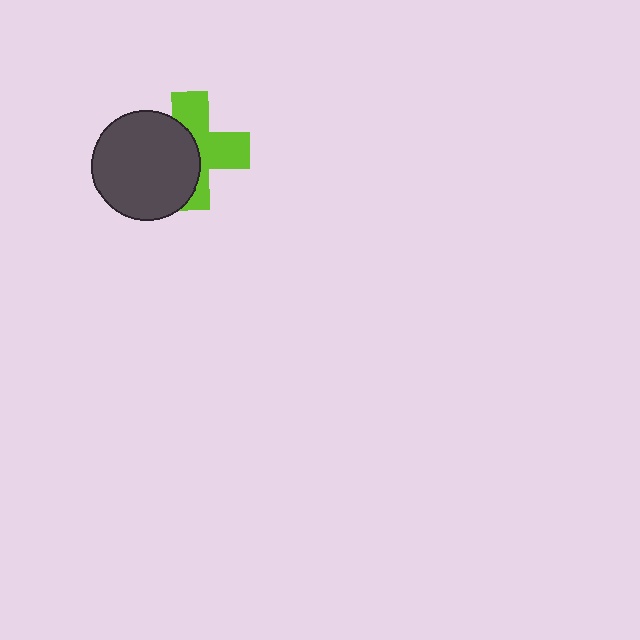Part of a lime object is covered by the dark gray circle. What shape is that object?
It is a cross.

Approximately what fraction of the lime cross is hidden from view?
Roughly 47% of the lime cross is hidden behind the dark gray circle.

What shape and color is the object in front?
The object in front is a dark gray circle.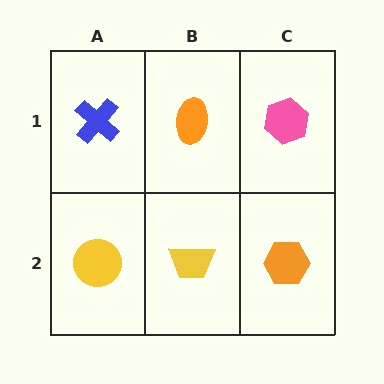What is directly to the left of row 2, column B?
A yellow circle.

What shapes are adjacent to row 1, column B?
A yellow trapezoid (row 2, column B), a blue cross (row 1, column A), a pink hexagon (row 1, column C).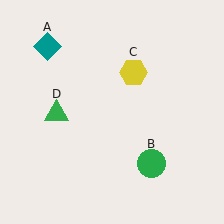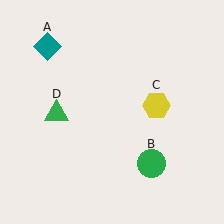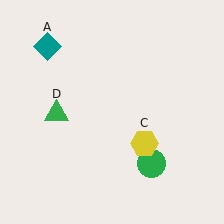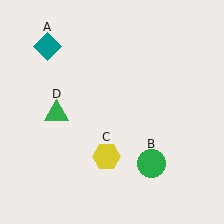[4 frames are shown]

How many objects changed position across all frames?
1 object changed position: yellow hexagon (object C).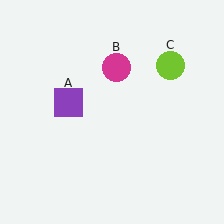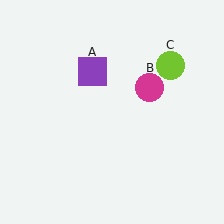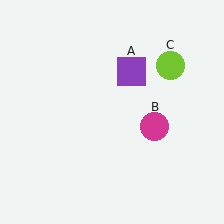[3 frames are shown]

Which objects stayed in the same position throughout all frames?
Lime circle (object C) remained stationary.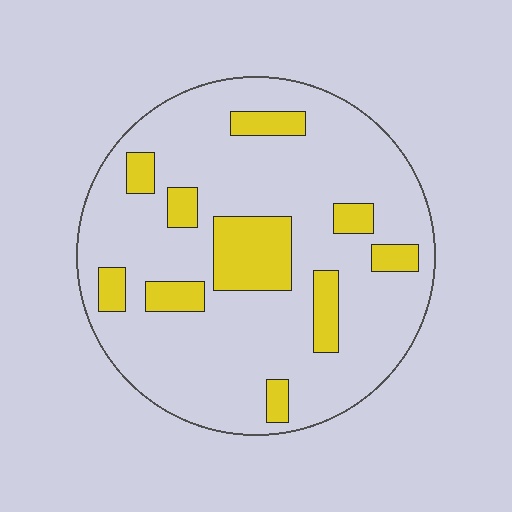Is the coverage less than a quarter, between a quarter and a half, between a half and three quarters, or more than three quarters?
Less than a quarter.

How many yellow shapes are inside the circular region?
10.